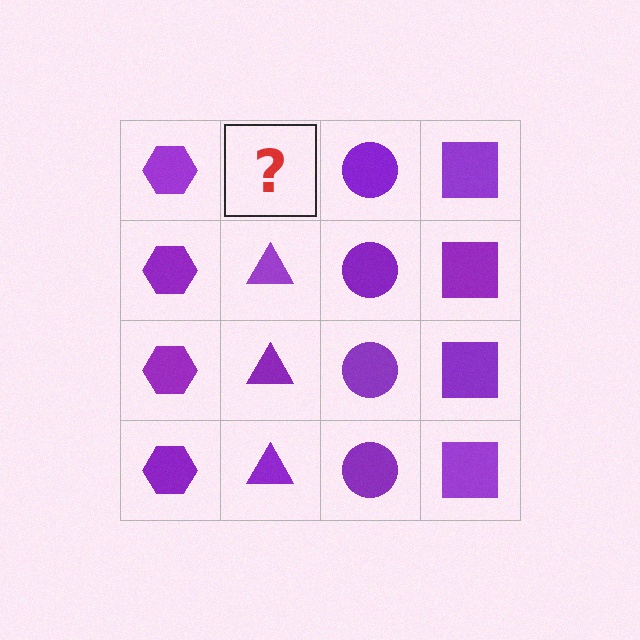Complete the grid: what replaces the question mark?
The question mark should be replaced with a purple triangle.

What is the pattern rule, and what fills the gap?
The rule is that each column has a consistent shape. The gap should be filled with a purple triangle.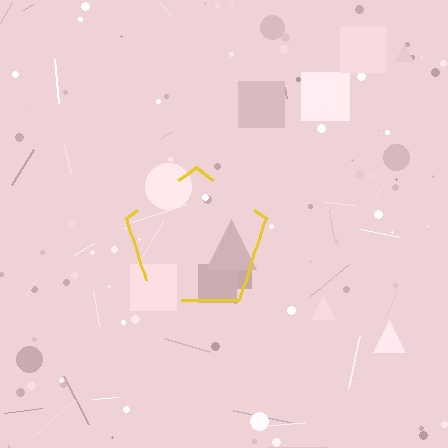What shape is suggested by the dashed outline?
The dashed outline suggests a pentagon.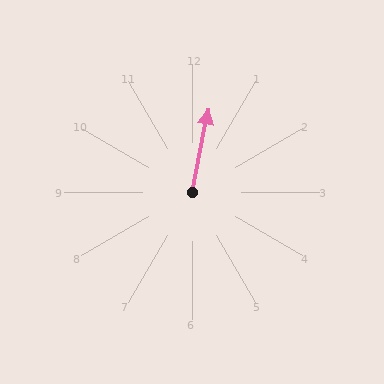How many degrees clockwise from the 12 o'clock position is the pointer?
Approximately 11 degrees.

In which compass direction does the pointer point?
North.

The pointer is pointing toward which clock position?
Roughly 12 o'clock.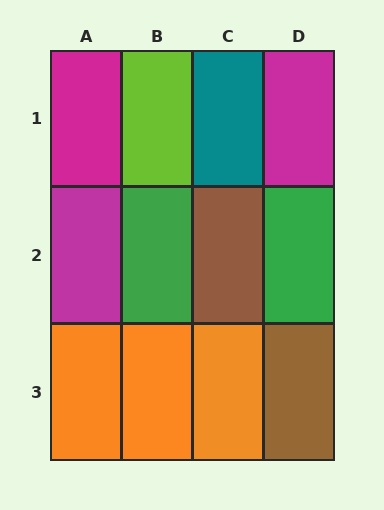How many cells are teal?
1 cell is teal.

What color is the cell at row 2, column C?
Brown.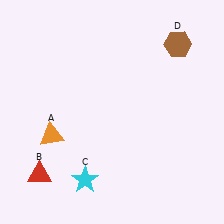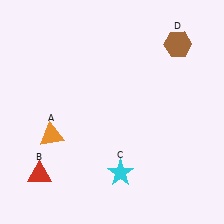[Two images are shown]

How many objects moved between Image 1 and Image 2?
1 object moved between the two images.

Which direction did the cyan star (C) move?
The cyan star (C) moved right.